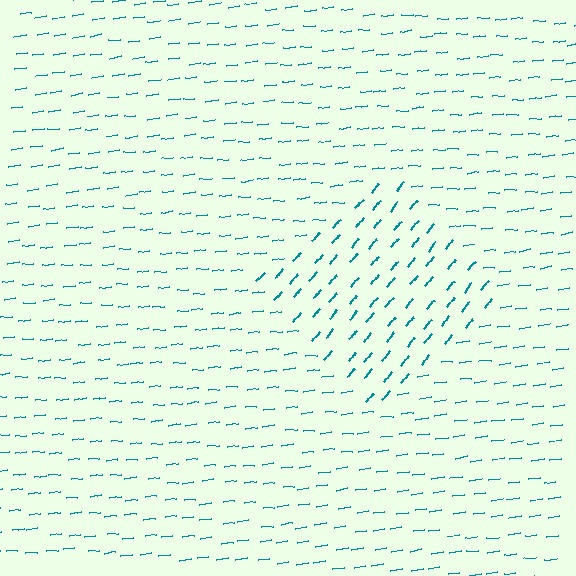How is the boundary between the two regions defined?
The boundary is defined purely by a change in line orientation (approximately 45 degrees difference). All lines are the same color and thickness.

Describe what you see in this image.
The image is filled with small teal line segments. A diamond region in the image has lines oriented differently from the surrounding lines, creating a visible texture boundary.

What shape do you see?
I see a diamond.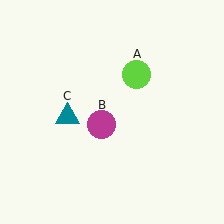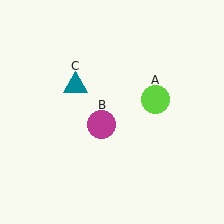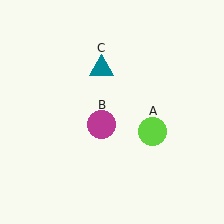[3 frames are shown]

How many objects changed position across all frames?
2 objects changed position: lime circle (object A), teal triangle (object C).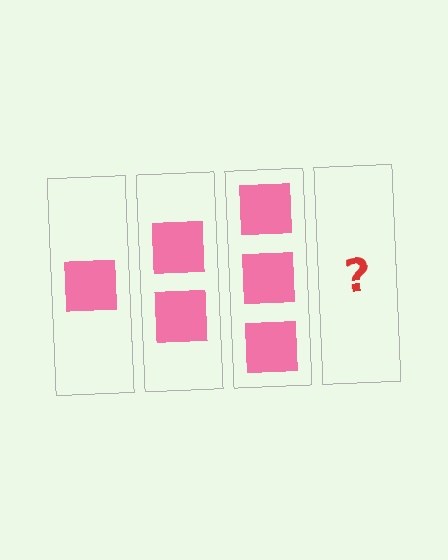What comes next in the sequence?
The next element should be 4 squares.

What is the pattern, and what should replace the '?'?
The pattern is that each step adds one more square. The '?' should be 4 squares.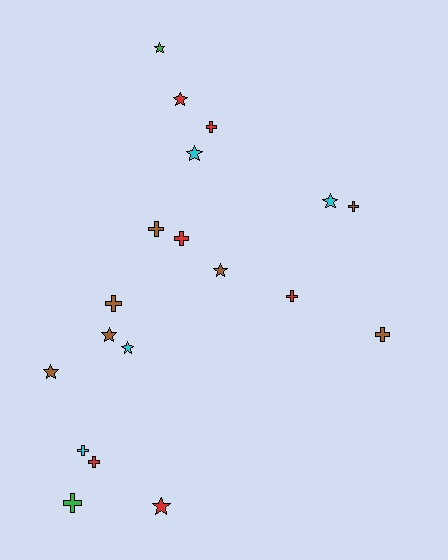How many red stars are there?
There are 2 red stars.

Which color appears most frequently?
Brown, with 7 objects.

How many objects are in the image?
There are 19 objects.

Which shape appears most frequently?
Cross, with 10 objects.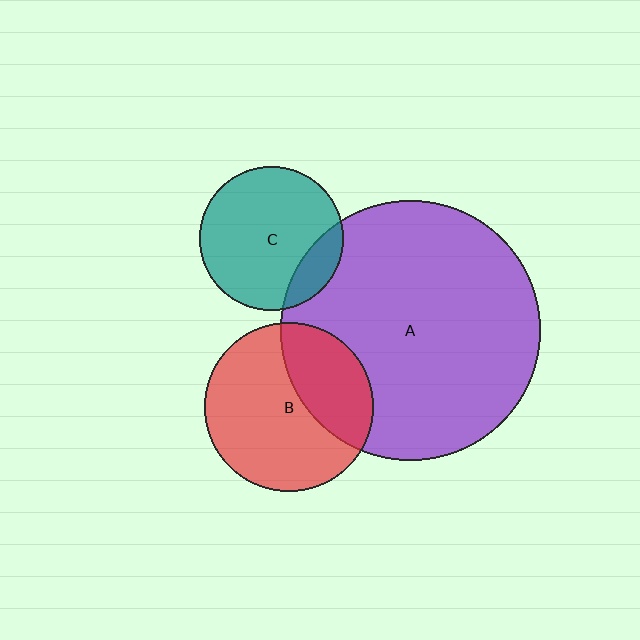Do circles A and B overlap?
Yes.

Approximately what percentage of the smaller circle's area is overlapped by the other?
Approximately 35%.